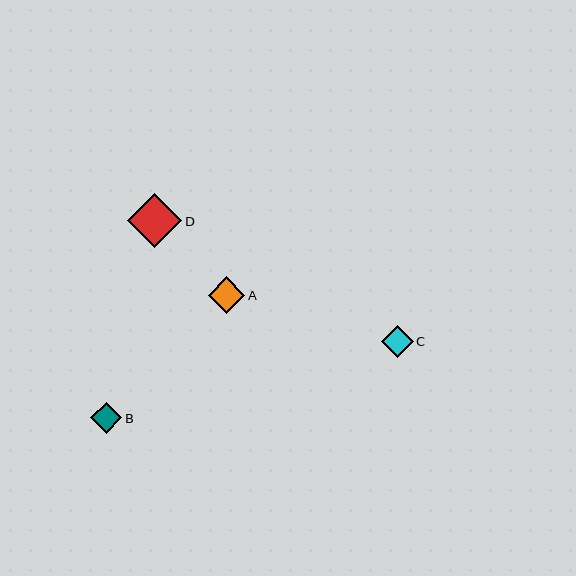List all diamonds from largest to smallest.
From largest to smallest: D, A, C, B.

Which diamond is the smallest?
Diamond B is the smallest with a size of approximately 31 pixels.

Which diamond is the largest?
Diamond D is the largest with a size of approximately 54 pixels.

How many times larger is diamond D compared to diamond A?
Diamond D is approximately 1.5 times the size of diamond A.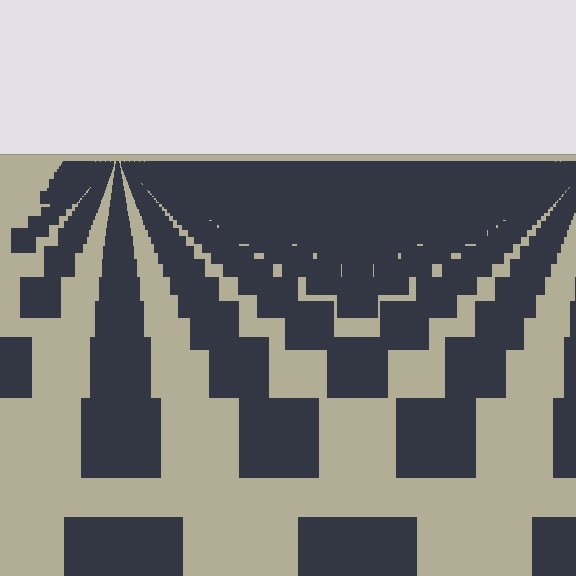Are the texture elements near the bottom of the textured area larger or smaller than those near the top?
Larger. Near the bottom, elements are closer to the viewer and appear at a bigger on-screen size.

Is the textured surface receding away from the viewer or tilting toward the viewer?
The surface is receding away from the viewer. Texture elements get smaller and denser toward the top.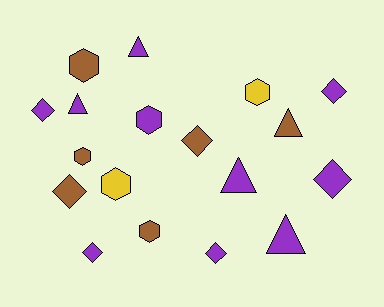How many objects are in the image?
There are 18 objects.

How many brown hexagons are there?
There are 3 brown hexagons.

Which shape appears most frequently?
Diamond, with 7 objects.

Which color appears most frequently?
Purple, with 10 objects.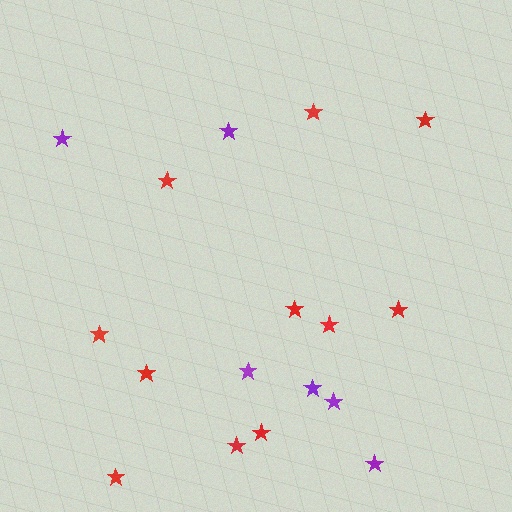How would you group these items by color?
There are 2 groups: one group of red stars (11) and one group of purple stars (6).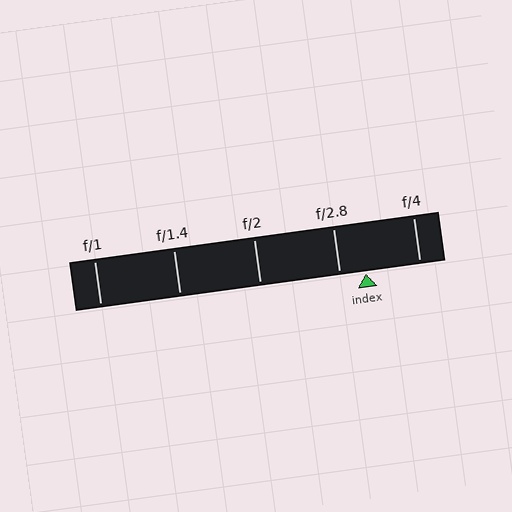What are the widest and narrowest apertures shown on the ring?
The widest aperture shown is f/1 and the narrowest is f/4.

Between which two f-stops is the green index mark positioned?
The index mark is between f/2.8 and f/4.